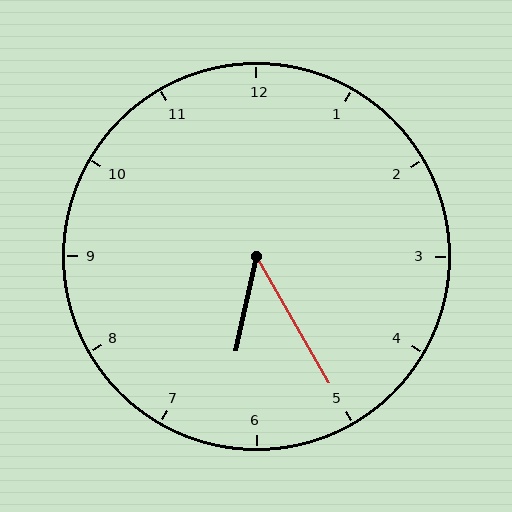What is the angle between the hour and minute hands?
Approximately 42 degrees.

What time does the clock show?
6:25.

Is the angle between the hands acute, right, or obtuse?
It is acute.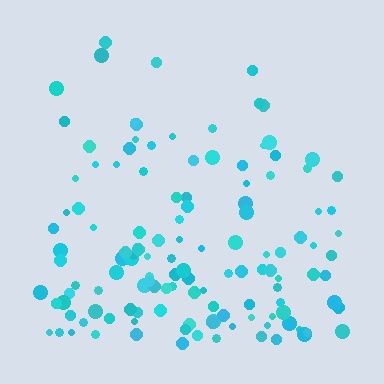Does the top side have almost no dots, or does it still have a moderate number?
Still a moderate number, just noticeably fewer than the bottom.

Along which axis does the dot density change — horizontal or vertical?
Vertical.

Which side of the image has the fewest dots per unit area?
The top.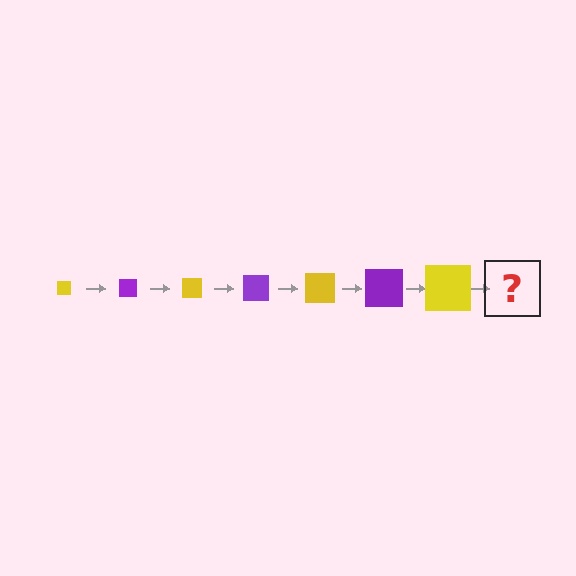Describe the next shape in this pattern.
It should be a purple square, larger than the previous one.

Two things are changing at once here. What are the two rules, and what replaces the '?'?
The two rules are that the square grows larger each step and the color cycles through yellow and purple. The '?' should be a purple square, larger than the previous one.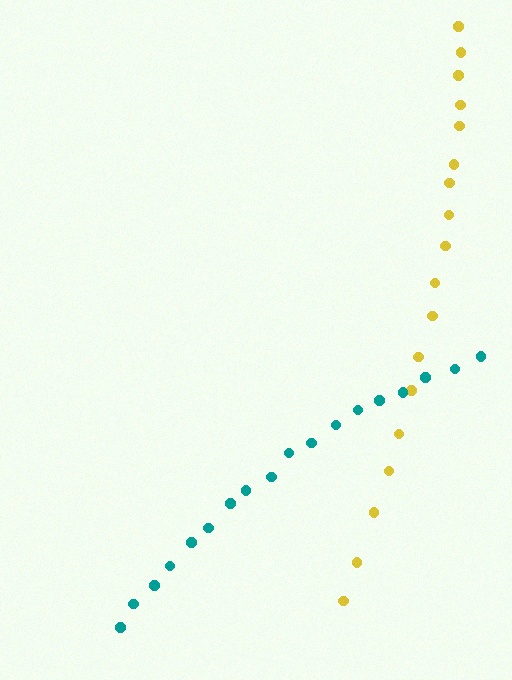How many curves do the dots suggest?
There are 2 distinct paths.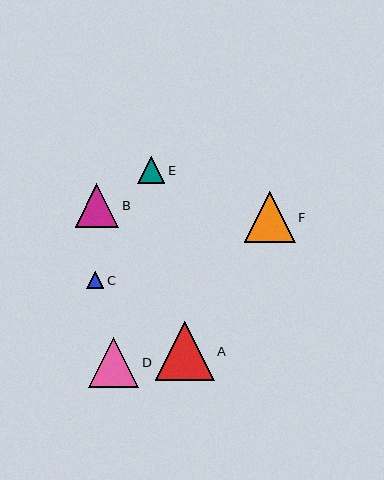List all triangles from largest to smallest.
From largest to smallest: A, F, D, B, E, C.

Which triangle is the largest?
Triangle A is the largest with a size of approximately 59 pixels.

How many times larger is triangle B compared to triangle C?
Triangle B is approximately 2.5 times the size of triangle C.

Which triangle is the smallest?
Triangle C is the smallest with a size of approximately 17 pixels.